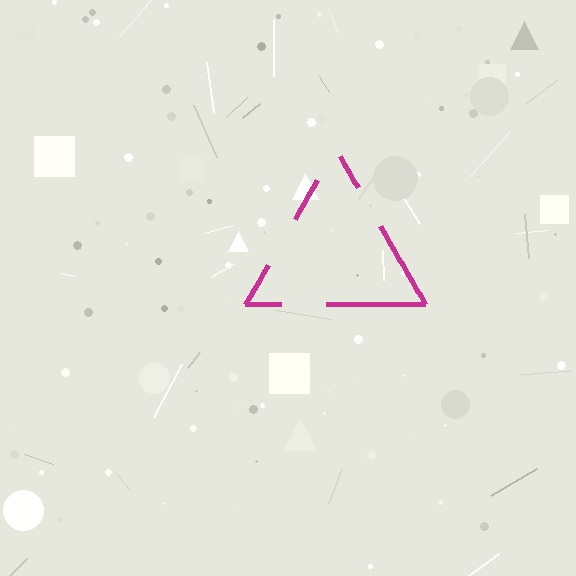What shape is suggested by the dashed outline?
The dashed outline suggests a triangle.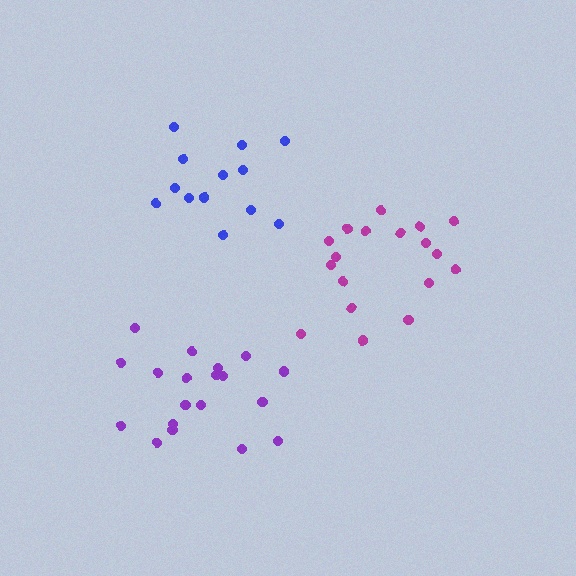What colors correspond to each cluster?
The clusters are colored: purple, magenta, blue.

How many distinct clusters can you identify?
There are 3 distinct clusters.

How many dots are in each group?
Group 1: 19 dots, Group 2: 18 dots, Group 3: 13 dots (50 total).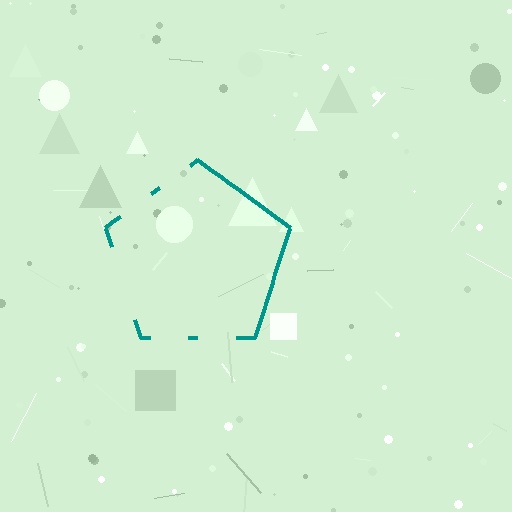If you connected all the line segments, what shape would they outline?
They would outline a pentagon.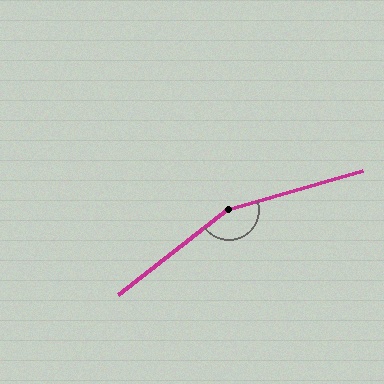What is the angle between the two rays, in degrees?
Approximately 158 degrees.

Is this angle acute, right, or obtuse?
It is obtuse.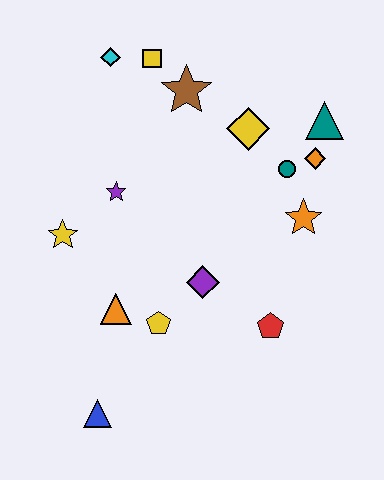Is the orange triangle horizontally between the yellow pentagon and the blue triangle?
Yes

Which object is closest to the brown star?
The yellow square is closest to the brown star.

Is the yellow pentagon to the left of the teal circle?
Yes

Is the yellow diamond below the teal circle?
No